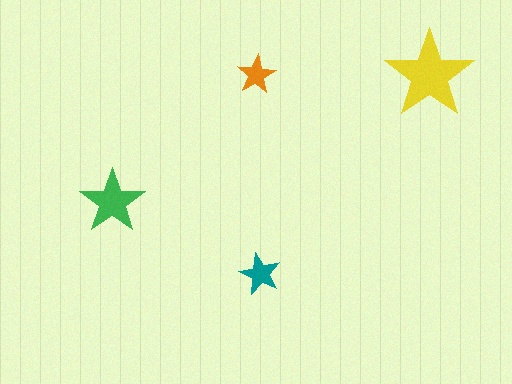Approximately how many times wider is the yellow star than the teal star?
About 2 times wider.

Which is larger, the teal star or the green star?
The green one.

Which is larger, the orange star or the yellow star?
The yellow one.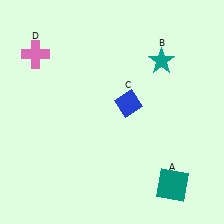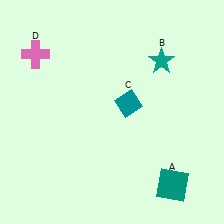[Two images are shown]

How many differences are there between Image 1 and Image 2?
There is 1 difference between the two images.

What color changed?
The diamond (C) changed from blue in Image 1 to teal in Image 2.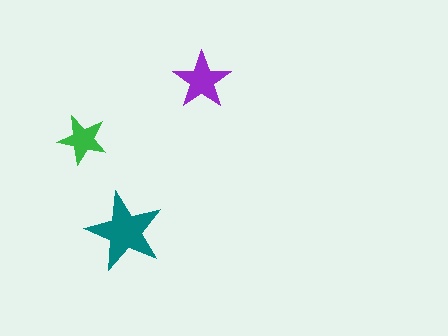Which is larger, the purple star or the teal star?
The teal one.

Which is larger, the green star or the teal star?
The teal one.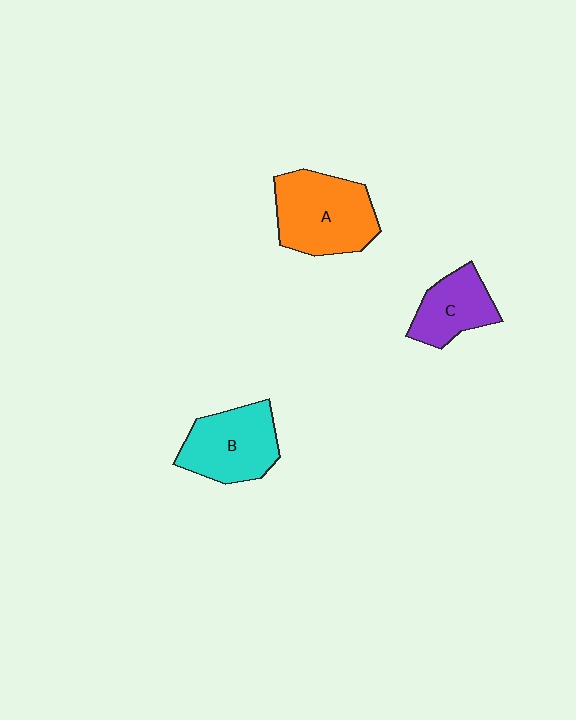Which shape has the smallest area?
Shape C (purple).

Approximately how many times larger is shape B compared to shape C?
Approximately 1.3 times.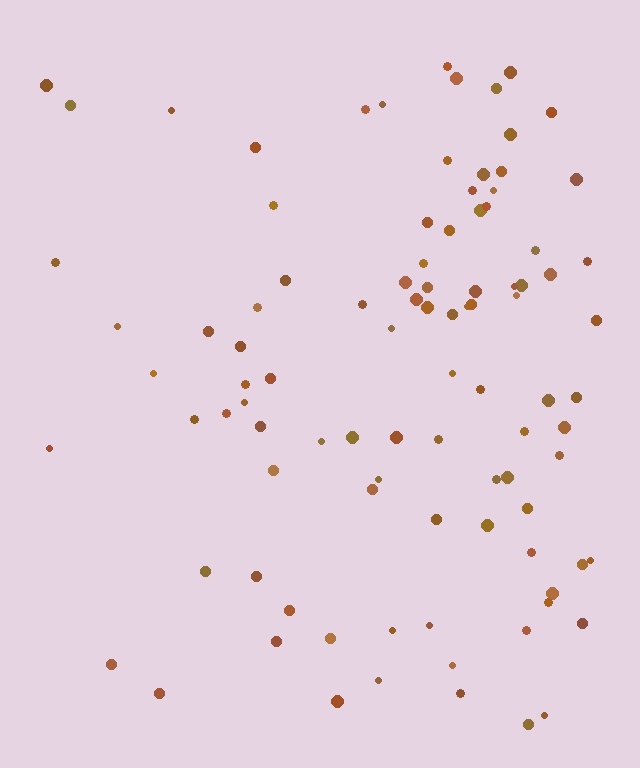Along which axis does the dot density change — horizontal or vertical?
Horizontal.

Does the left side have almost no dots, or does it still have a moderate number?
Still a moderate number, just noticeably fewer than the right.